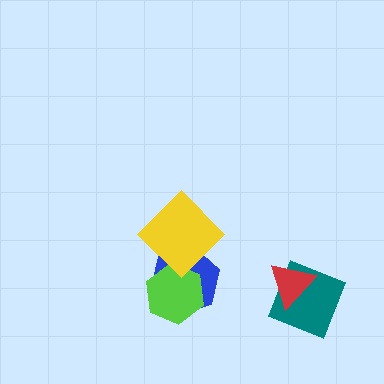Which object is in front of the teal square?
The red triangle is in front of the teal square.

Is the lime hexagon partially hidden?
Yes, it is partially covered by another shape.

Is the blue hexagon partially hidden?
Yes, it is partially covered by another shape.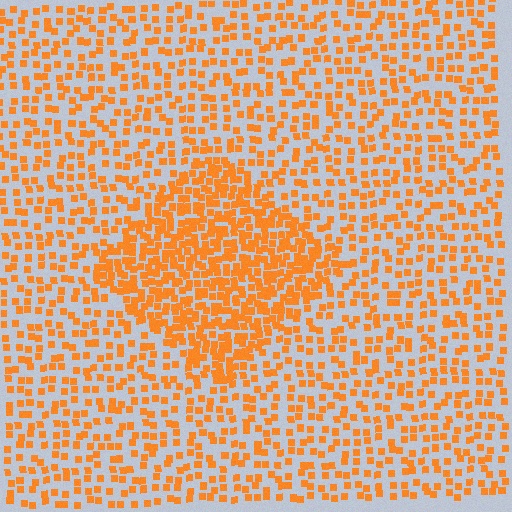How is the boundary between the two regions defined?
The boundary is defined by a change in element density (approximately 2.1x ratio). All elements are the same color, size, and shape.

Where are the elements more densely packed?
The elements are more densely packed inside the diamond boundary.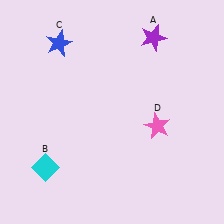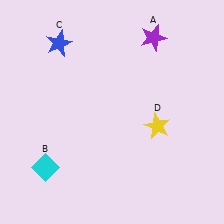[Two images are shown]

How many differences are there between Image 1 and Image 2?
There is 1 difference between the two images.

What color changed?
The star (D) changed from pink in Image 1 to yellow in Image 2.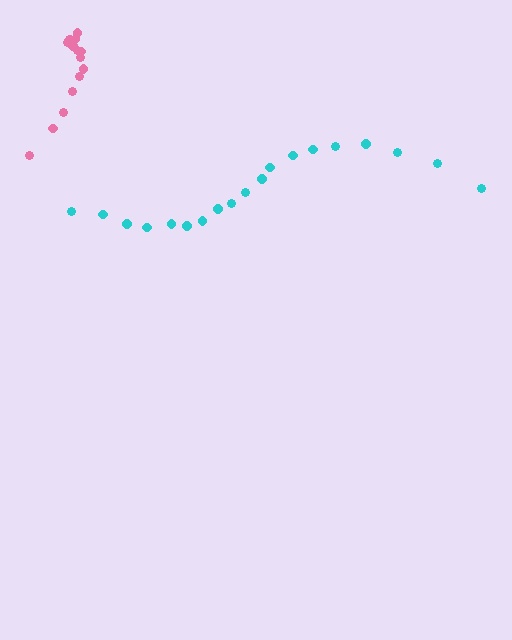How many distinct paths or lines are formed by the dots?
There are 2 distinct paths.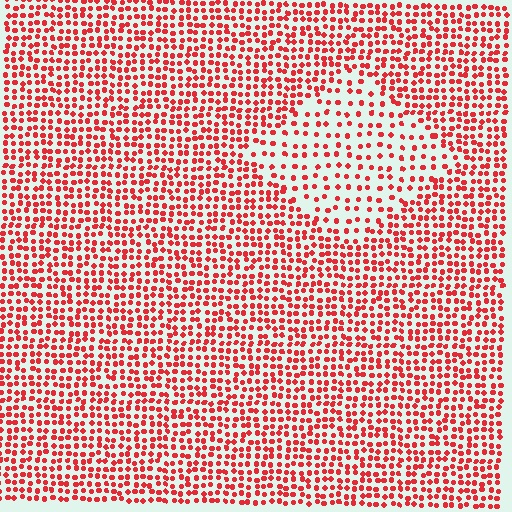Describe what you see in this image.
The image contains small red elements arranged at two different densities. A diamond-shaped region is visible where the elements are less densely packed than the surrounding area.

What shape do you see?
I see a diamond.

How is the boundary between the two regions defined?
The boundary is defined by a change in element density (approximately 2.0x ratio). All elements are the same color, size, and shape.